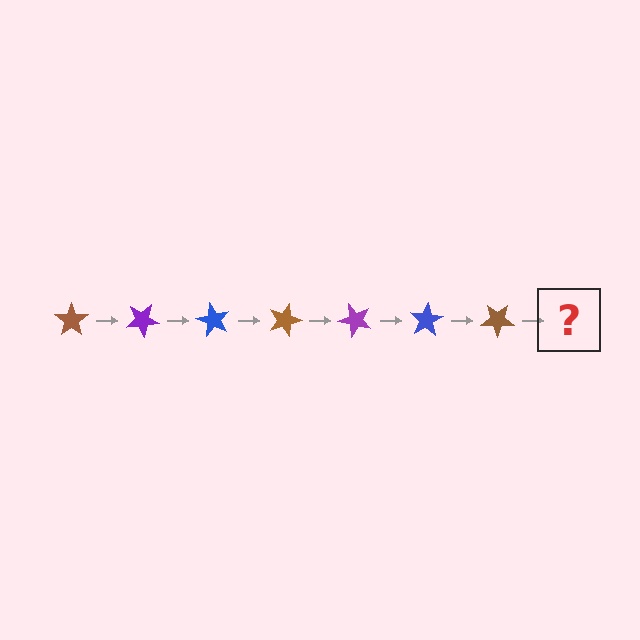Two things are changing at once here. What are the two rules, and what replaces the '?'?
The two rules are that it rotates 30 degrees each step and the color cycles through brown, purple, and blue. The '?' should be a purple star, rotated 210 degrees from the start.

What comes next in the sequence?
The next element should be a purple star, rotated 210 degrees from the start.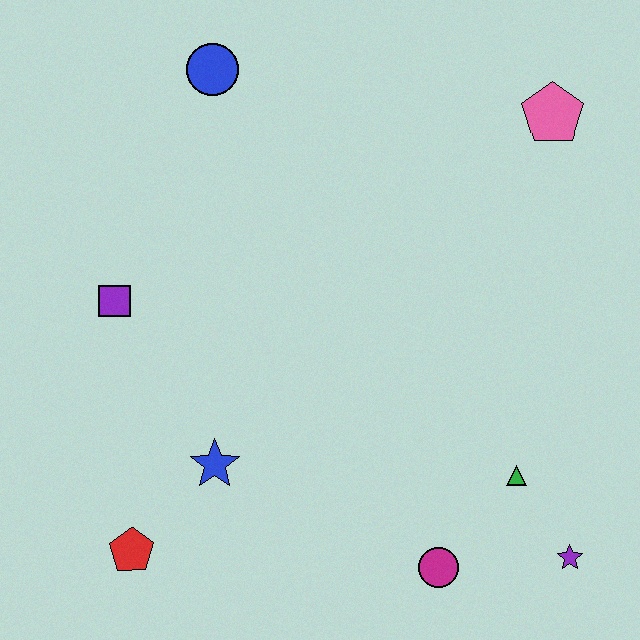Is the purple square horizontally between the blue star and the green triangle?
No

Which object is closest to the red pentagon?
The blue star is closest to the red pentagon.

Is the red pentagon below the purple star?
No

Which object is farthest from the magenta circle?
The blue circle is farthest from the magenta circle.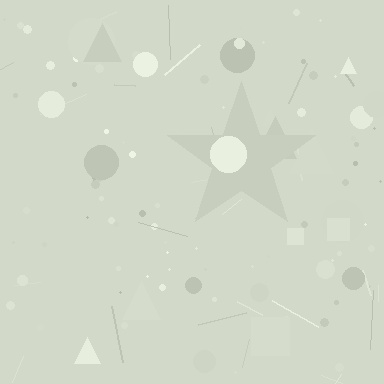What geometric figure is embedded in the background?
A star is embedded in the background.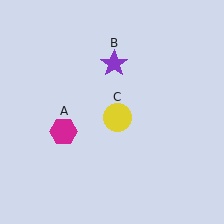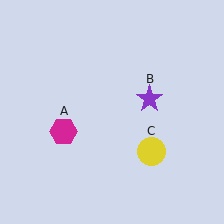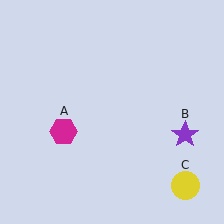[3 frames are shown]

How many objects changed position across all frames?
2 objects changed position: purple star (object B), yellow circle (object C).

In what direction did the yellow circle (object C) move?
The yellow circle (object C) moved down and to the right.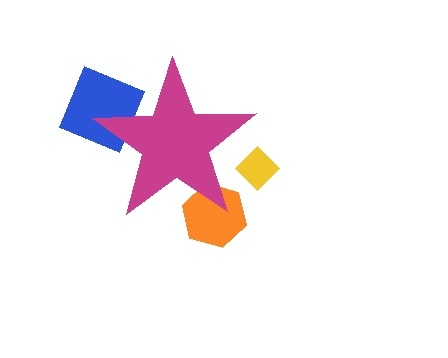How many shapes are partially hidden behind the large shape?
3 shapes are partially hidden.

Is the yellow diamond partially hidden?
Yes, the yellow diamond is partially hidden behind the magenta star.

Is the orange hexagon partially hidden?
Yes, the orange hexagon is partially hidden behind the magenta star.